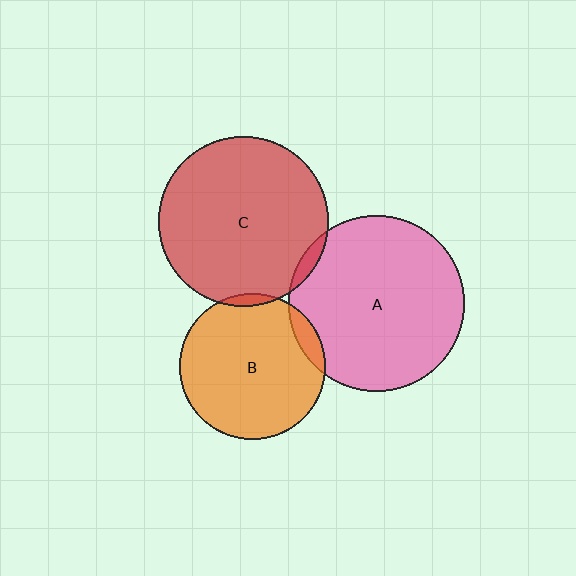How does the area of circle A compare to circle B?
Approximately 1.4 times.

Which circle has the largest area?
Circle A (pink).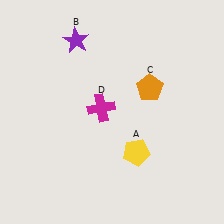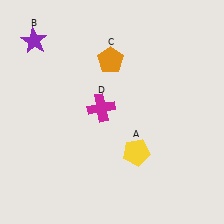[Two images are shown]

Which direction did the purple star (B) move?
The purple star (B) moved left.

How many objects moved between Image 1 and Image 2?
2 objects moved between the two images.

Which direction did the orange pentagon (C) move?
The orange pentagon (C) moved left.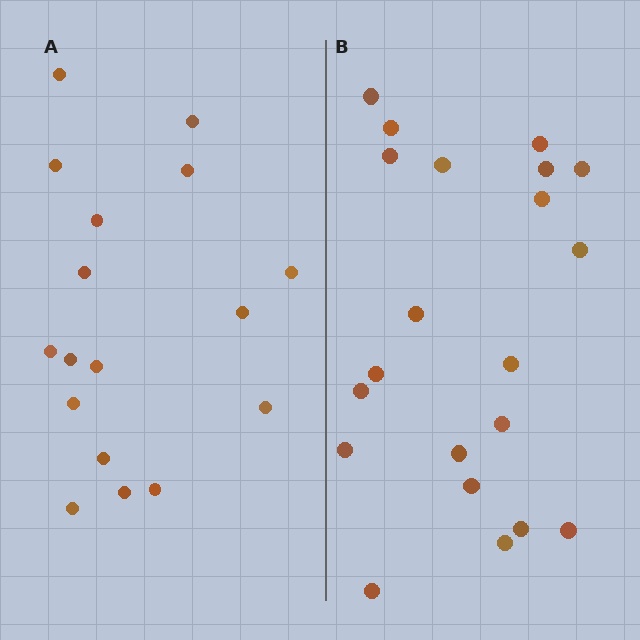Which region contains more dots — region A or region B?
Region B (the right region) has more dots.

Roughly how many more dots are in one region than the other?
Region B has about 4 more dots than region A.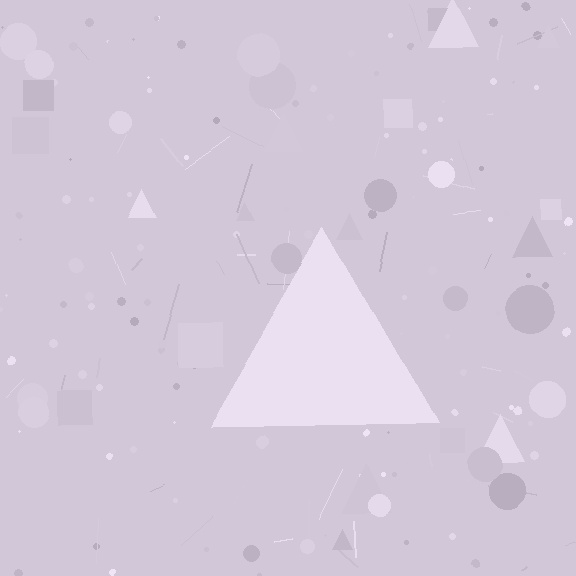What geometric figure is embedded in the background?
A triangle is embedded in the background.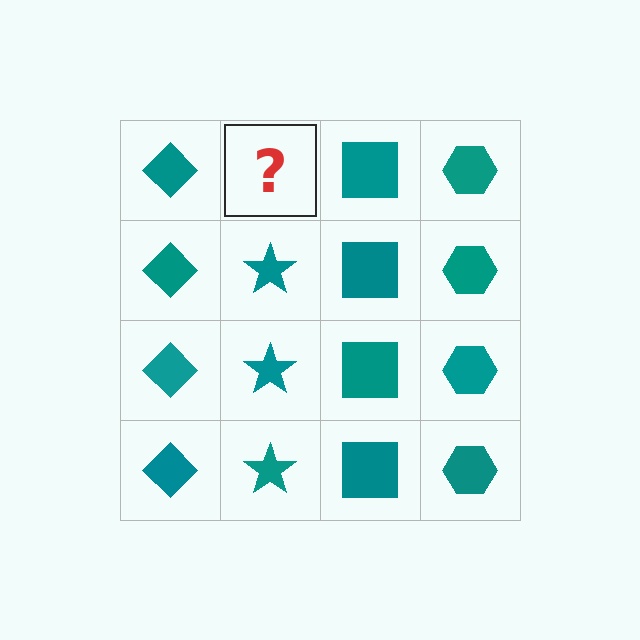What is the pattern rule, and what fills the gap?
The rule is that each column has a consistent shape. The gap should be filled with a teal star.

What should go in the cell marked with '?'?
The missing cell should contain a teal star.